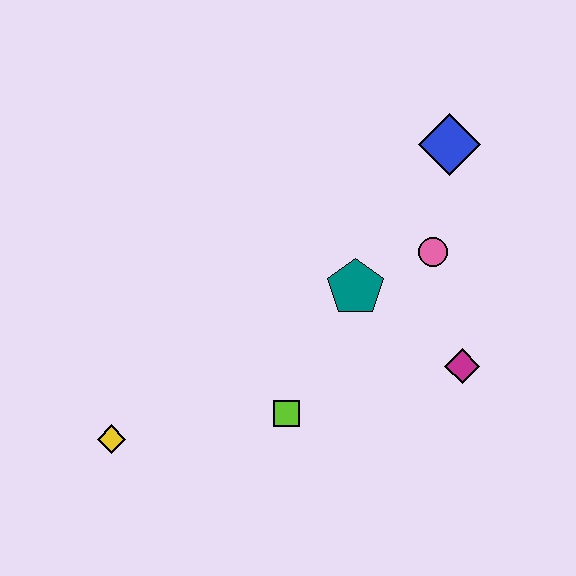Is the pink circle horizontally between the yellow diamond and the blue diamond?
Yes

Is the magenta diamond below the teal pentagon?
Yes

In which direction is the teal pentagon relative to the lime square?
The teal pentagon is above the lime square.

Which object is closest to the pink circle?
The teal pentagon is closest to the pink circle.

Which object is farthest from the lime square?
The blue diamond is farthest from the lime square.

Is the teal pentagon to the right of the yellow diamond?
Yes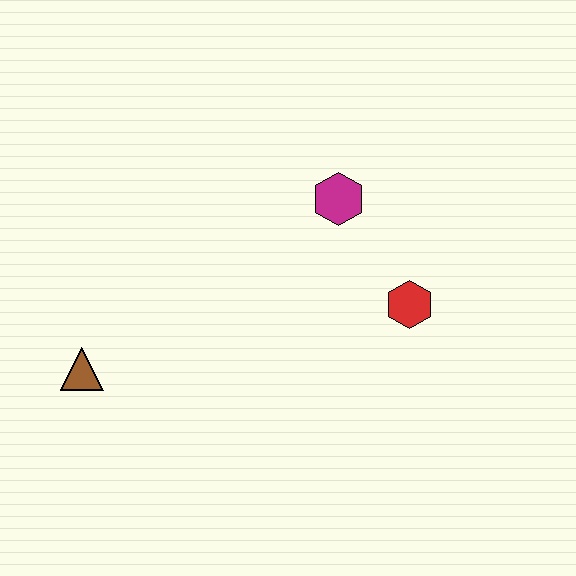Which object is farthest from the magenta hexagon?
The brown triangle is farthest from the magenta hexagon.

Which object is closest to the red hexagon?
The magenta hexagon is closest to the red hexagon.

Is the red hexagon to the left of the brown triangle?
No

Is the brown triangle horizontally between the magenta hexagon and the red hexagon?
No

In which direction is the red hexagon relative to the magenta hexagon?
The red hexagon is below the magenta hexagon.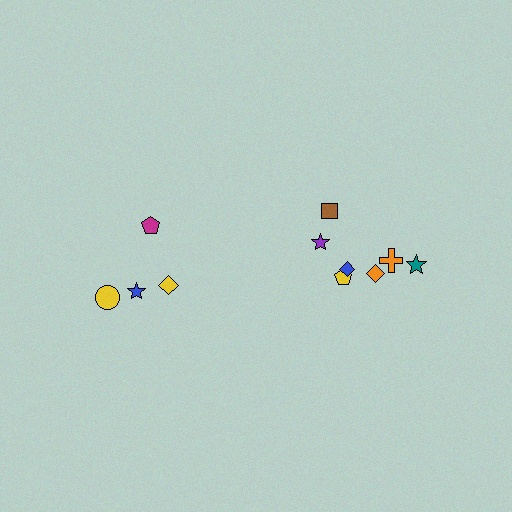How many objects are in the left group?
There are 4 objects.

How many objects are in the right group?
There are 7 objects.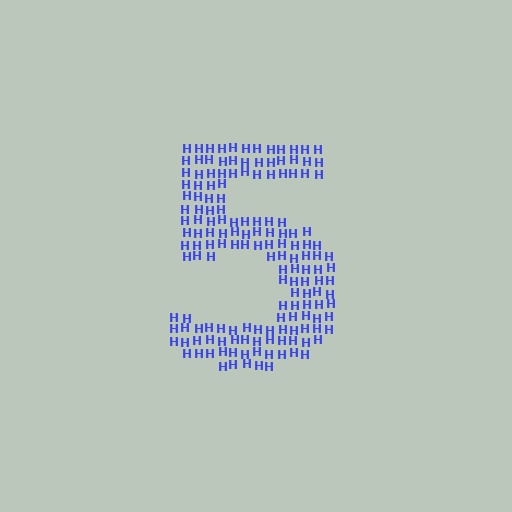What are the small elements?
The small elements are letter H's.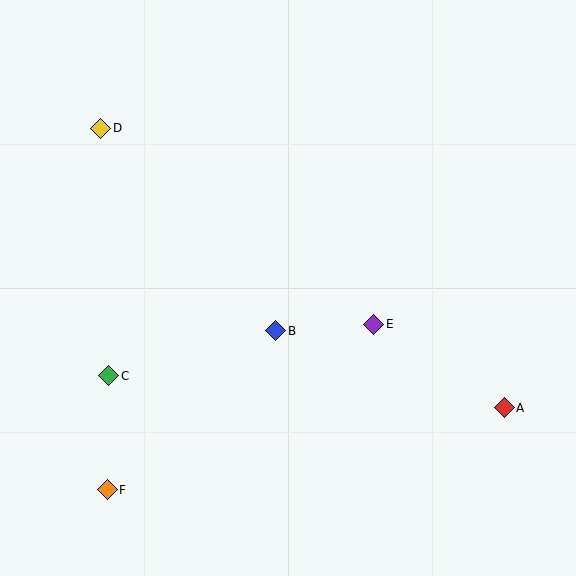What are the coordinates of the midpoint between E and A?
The midpoint between E and A is at (439, 366).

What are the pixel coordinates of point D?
Point D is at (101, 128).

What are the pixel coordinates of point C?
Point C is at (109, 376).